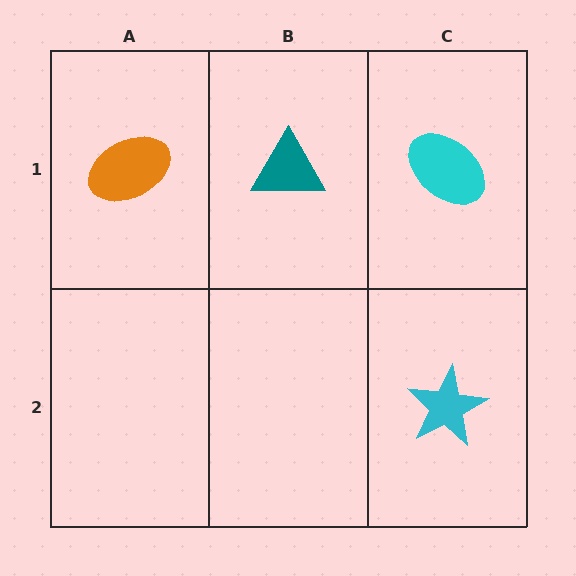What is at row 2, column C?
A cyan star.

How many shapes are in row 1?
3 shapes.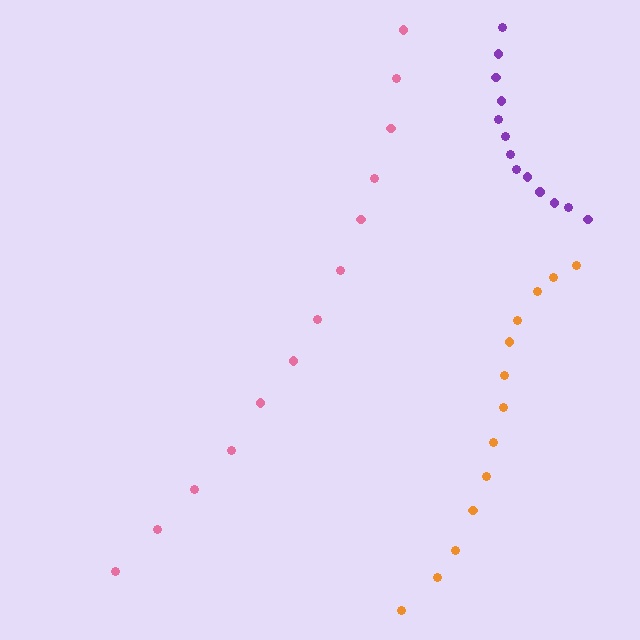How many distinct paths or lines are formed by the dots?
There are 3 distinct paths.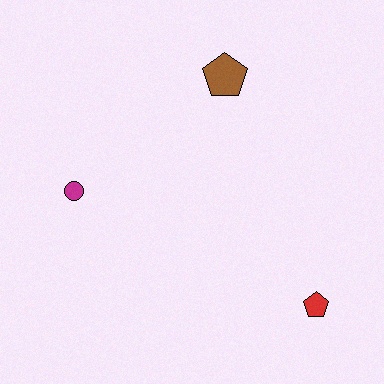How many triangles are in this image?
There are no triangles.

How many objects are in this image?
There are 3 objects.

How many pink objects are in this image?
There are no pink objects.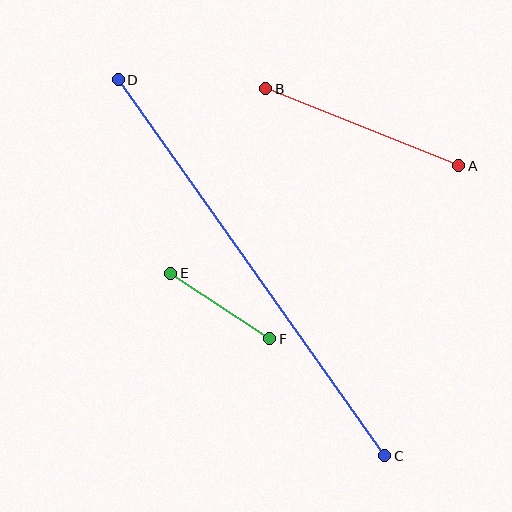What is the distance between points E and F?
The distance is approximately 119 pixels.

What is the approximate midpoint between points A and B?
The midpoint is at approximately (362, 127) pixels.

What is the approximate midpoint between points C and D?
The midpoint is at approximately (252, 268) pixels.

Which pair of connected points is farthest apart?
Points C and D are farthest apart.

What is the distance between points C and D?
The distance is approximately 461 pixels.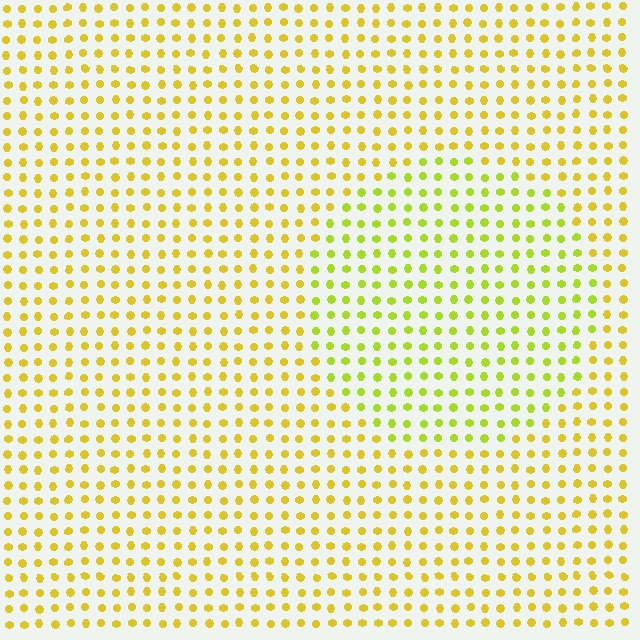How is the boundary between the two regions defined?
The boundary is defined purely by a slight shift in hue (about 25 degrees). Spacing, size, and orientation are identical on both sides.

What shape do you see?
I see a circle.